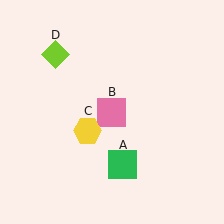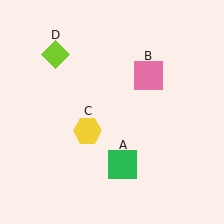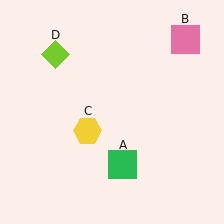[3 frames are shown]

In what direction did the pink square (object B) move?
The pink square (object B) moved up and to the right.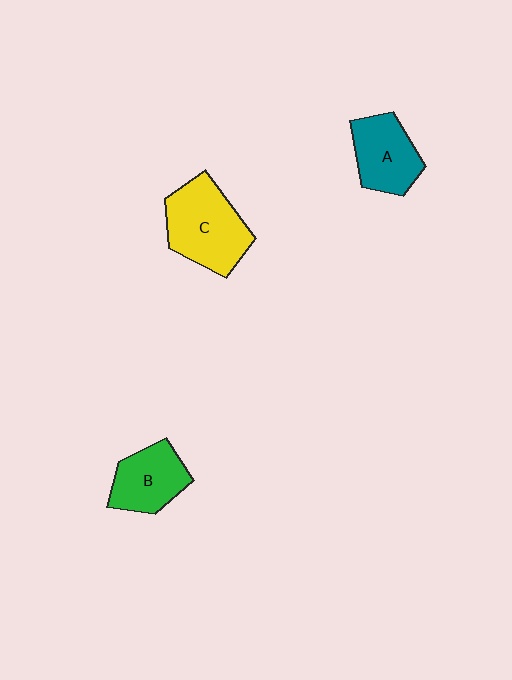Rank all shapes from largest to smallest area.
From largest to smallest: C (yellow), A (teal), B (green).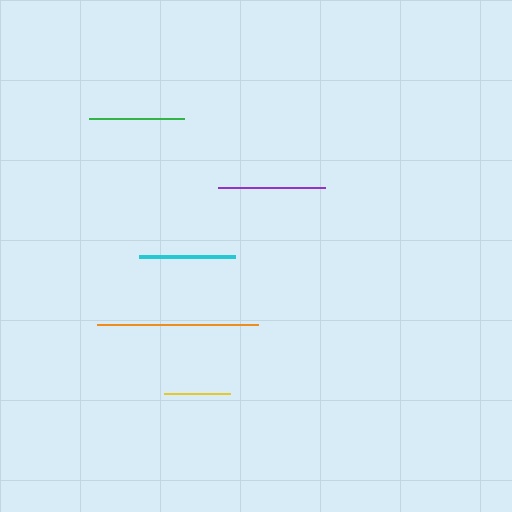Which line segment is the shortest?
The yellow line is the shortest at approximately 66 pixels.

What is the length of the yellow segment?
The yellow segment is approximately 66 pixels long.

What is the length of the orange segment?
The orange segment is approximately 160 pixels long.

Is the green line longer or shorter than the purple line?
The purple line is longer than the green line.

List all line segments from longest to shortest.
From longest to shortest: orange, purple, cyan, green, yellow.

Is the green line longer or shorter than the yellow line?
The green line is longer than the yellow line.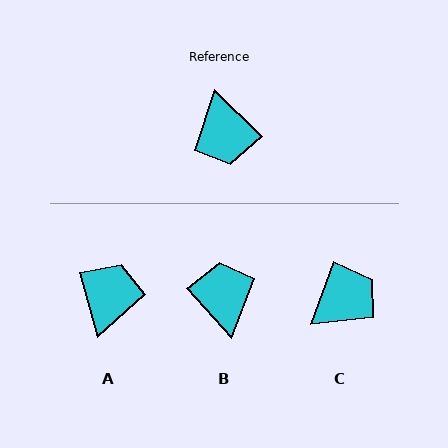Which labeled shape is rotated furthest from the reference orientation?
B, about 177 degrees away.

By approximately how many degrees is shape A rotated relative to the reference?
Approximately 149 degrees counter-clockwise.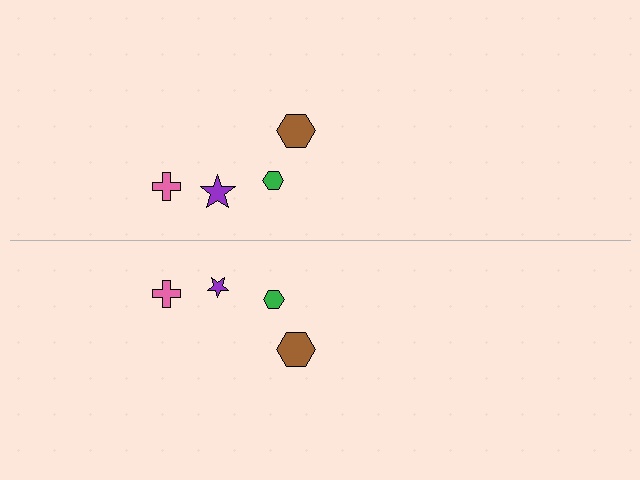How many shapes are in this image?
There are 8 shapes in this image.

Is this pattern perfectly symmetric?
No, the pattern is not perfectly symmetric. The purple star on the bottom side has a different size than its mirror counterpart.